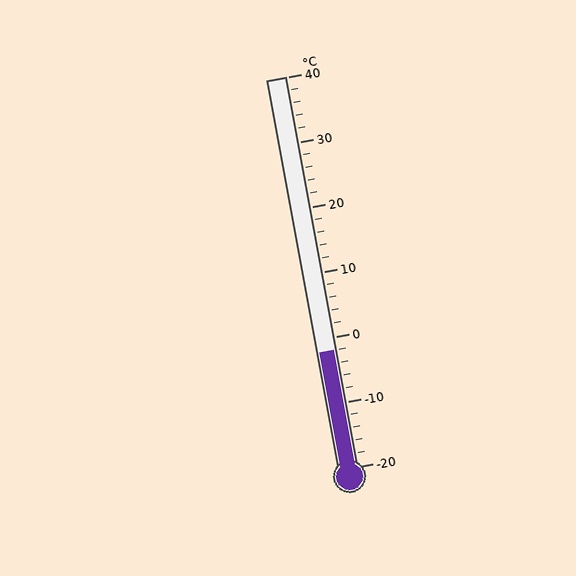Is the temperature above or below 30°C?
The temperature is below 30°C.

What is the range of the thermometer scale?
The thermometer scale ranges from -20°C to 40°C.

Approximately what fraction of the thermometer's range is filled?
The thermometer is filled to approximately 30% of its range.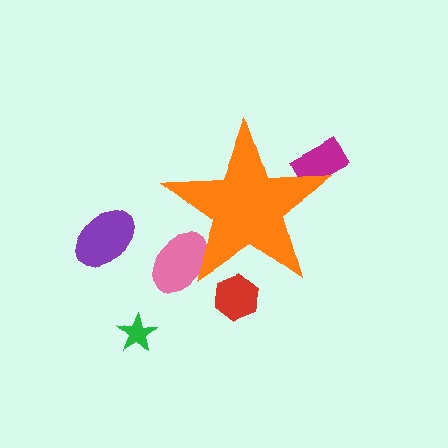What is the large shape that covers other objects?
An orange star.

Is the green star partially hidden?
No, the green star is fully visible.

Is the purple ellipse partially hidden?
No, the purple ellipse is fully visible.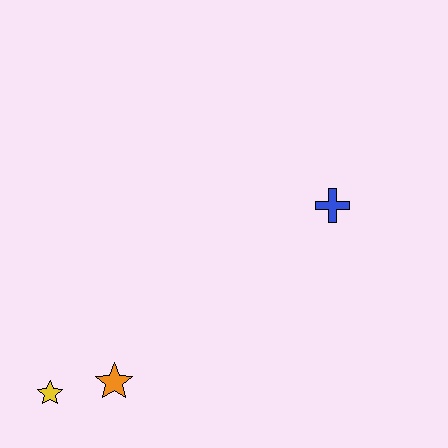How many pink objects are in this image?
There are no pink objects.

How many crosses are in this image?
There is 1 cross.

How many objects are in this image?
There are 3 objects.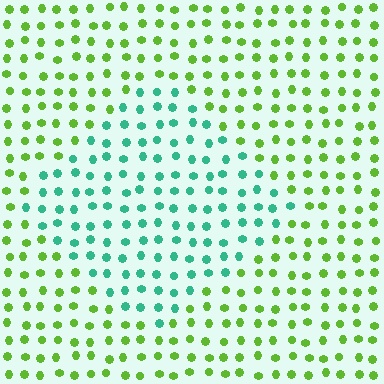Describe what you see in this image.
The image is filled with small lime elements in a uniform arrangement. A diamond-shaped region is visible where the elements are tinted to a slightly different hue, forming a subtle color boundary.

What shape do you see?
I see a diamond.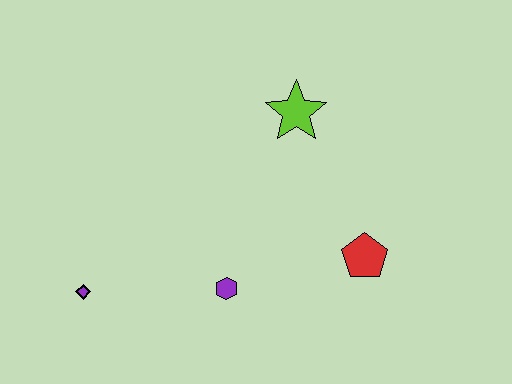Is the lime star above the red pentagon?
Yes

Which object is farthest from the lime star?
The purple diamond is farthest from the lime star.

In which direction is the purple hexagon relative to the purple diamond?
The purple hexagon is to the right of the purple diamond.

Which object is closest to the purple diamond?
The purple hexagon is closest to the purple diamond.